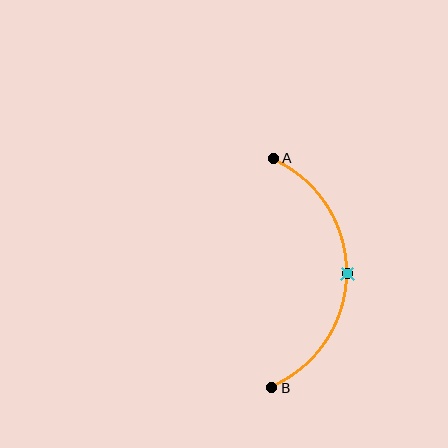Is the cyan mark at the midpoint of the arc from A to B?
Yes. The cyan mark lies on the arc at equal arc-length from both A and B — it is the arc midpoint.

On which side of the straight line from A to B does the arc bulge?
The arc bulges to the right of the straight line connecting A and B.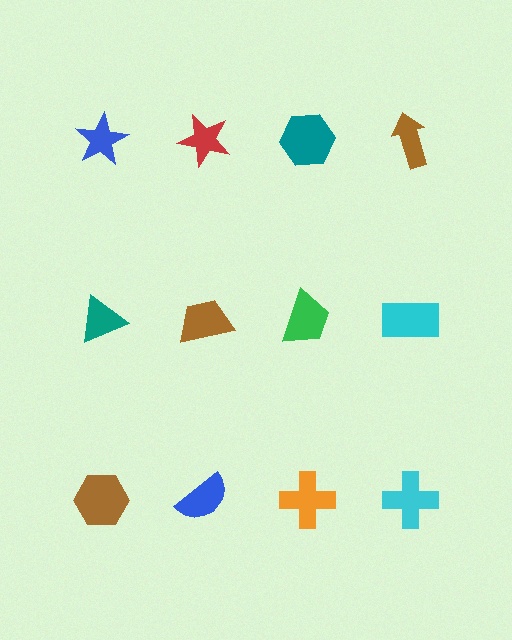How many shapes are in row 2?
4 shapes.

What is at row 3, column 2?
A blue semicircle.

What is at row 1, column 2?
A red star.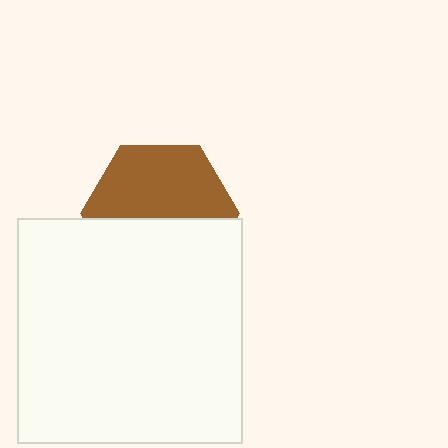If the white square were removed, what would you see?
You would see the complete brown hexagon.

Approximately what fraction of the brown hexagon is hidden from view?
Roughly 47% of the brown hexagon is hidden behind the white square.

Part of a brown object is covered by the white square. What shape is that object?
It is a hexagon.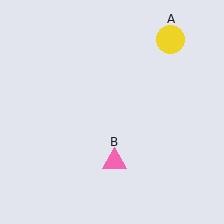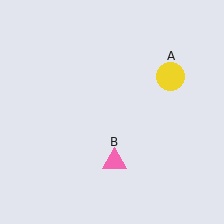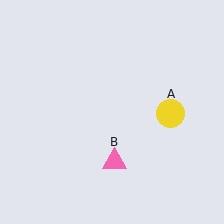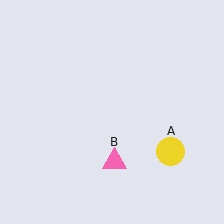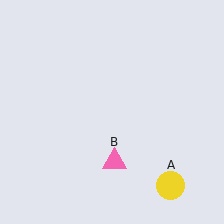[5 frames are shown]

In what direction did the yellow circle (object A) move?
The yellow circle (object A) moved down.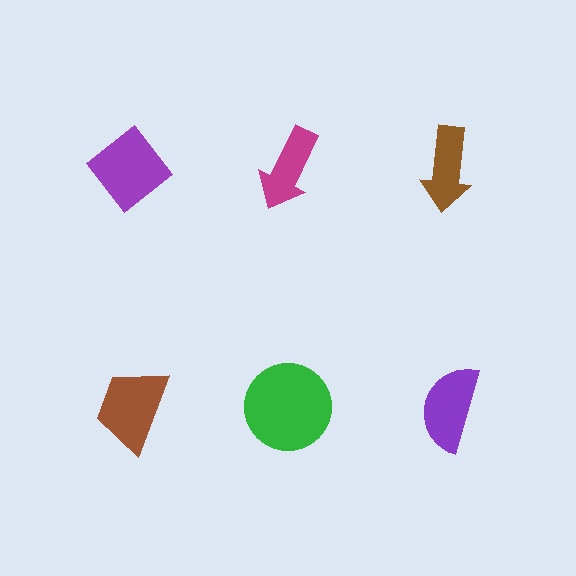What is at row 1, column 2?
A magenta arrow.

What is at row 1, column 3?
A brown arrow.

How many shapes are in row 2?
3 shapes.